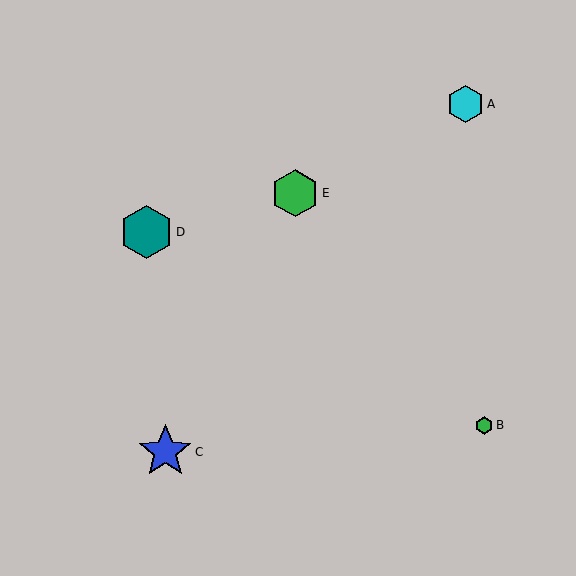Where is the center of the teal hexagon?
The center of the teal hexagon is at (146, 232).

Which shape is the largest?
The blue star (labeled C) is the largest.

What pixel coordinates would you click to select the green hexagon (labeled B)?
Click at (484, 425) to select the green hexagon B.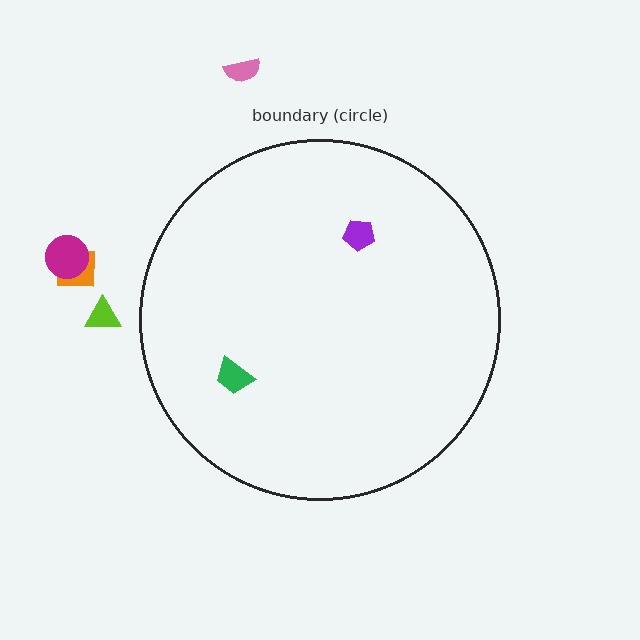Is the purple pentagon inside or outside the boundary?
Inside.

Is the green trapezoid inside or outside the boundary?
Inside.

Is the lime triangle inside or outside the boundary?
Outside.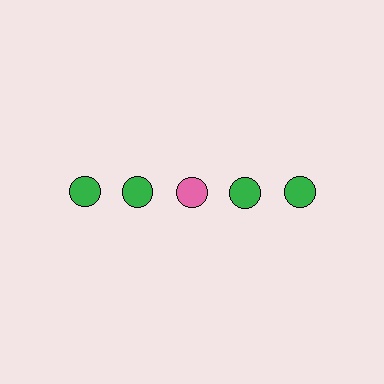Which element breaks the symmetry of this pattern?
The pink circle in the top row, center column breaks the symmetry. All other shapes are green circles.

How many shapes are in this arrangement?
There are 5 shapes arranged in a grid pattern.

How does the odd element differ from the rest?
It has a different color: pink instead of green.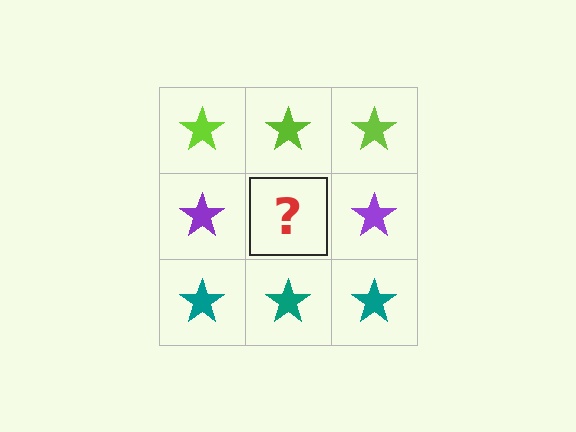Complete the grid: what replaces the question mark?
The question mark should be replaced with a purple star.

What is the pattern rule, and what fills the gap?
The rule is that each row has a consistent color. The gap should be filled with a purple star.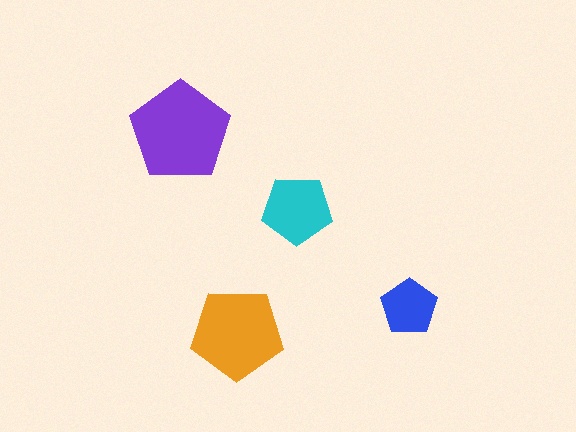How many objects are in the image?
There are 4 objects in the image.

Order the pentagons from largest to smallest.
the purple one, the orange one, the cyan one, the blue one.